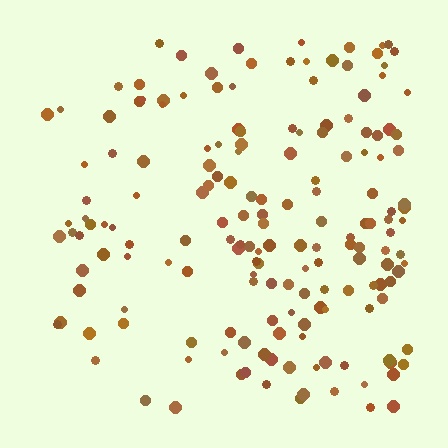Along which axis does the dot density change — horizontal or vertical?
Horizontal.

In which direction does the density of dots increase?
From left to right, with the right side densest.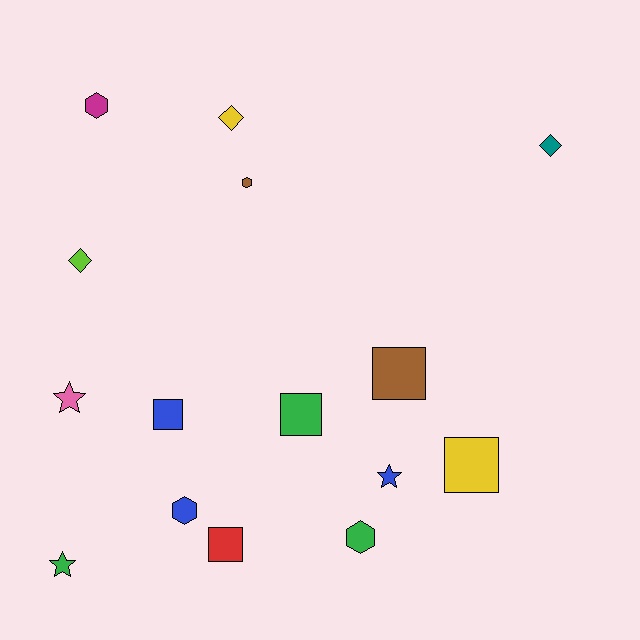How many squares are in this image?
There are 5 squares.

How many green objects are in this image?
There are 3 green objects.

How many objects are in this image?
There are 15 objects.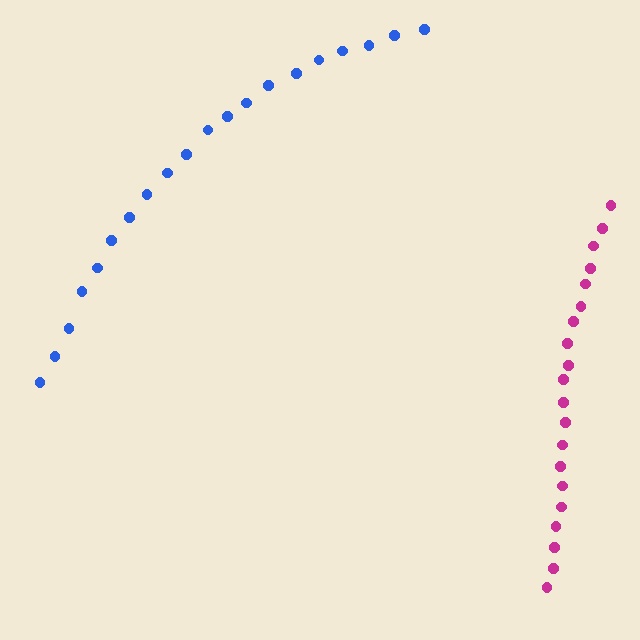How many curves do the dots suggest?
There are 2 distinct paths.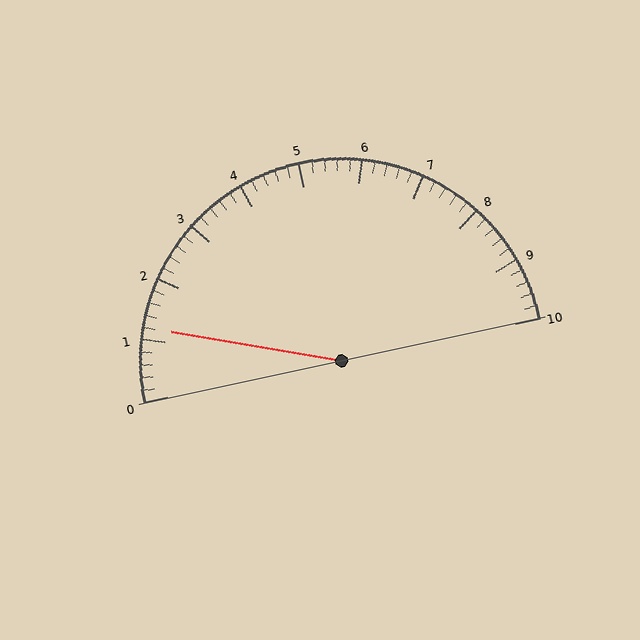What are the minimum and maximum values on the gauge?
The gauge ranges from 0 to 10.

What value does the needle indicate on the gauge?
The needle indicates approximately 1.2.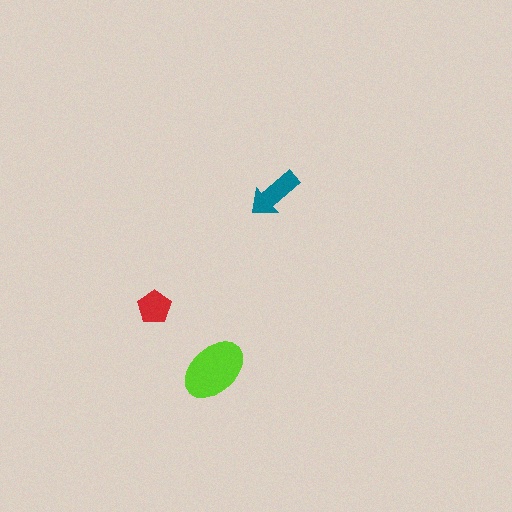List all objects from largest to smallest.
The lime ellipse, the teal arrow, the red pentagon.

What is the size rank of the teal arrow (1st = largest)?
2nd.